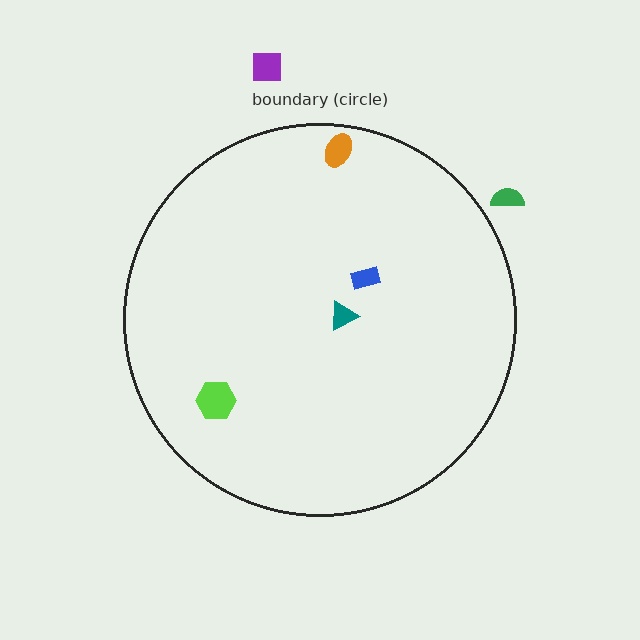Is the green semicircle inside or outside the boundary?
Outside.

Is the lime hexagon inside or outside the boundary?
Inside.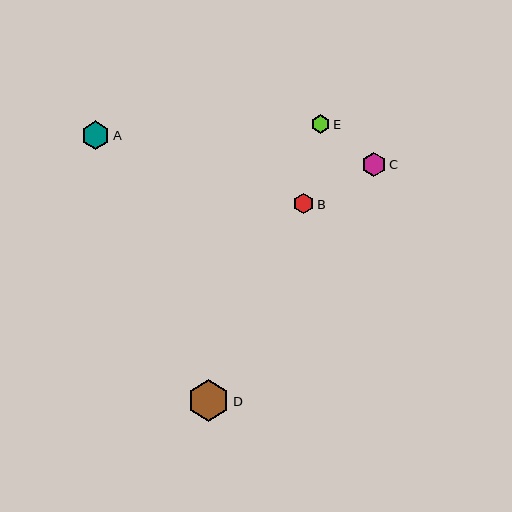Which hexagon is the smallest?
Hexagon E is the smallest with a size of approximately 19 pixels.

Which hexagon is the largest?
Hexagon D is the largest with a size of approximately 42 pixels.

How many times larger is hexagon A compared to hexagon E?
Hexagon A is approximately 1.5 times the size of hexagon E.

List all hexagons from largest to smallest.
From largest to smallest: D, A, C, B, E.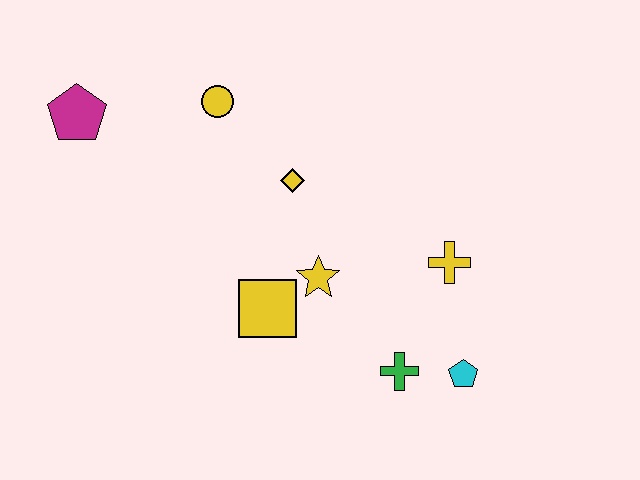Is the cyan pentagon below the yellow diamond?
Yes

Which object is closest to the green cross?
The cyan pentagon is closest to the green cross.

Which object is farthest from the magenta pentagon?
The cyan pentagon is farthest from the magenta pentagon.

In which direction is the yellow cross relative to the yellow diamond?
The yellow cross is to the right of the yellow diamond.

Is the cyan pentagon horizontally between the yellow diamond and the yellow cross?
No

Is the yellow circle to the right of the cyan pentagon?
No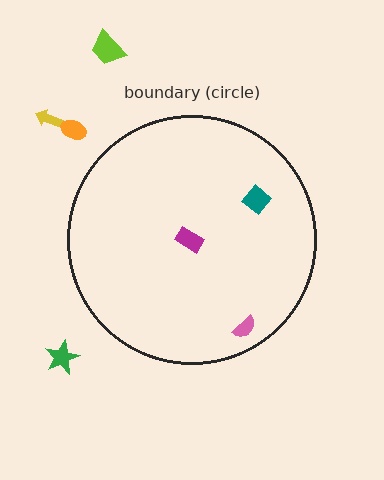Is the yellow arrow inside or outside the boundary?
Outside.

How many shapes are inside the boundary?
3 inside, 4 outside.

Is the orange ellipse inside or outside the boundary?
Outside.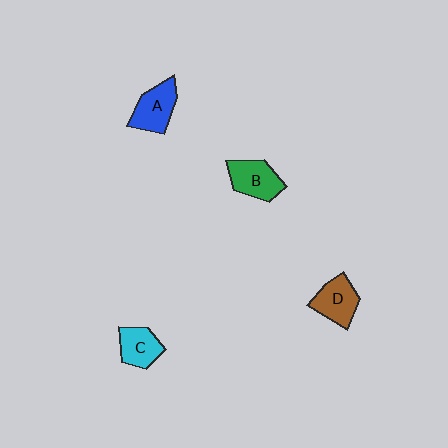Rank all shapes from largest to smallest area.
From largest to smallest: A (blue), B (green), D (brown), C (cyan).